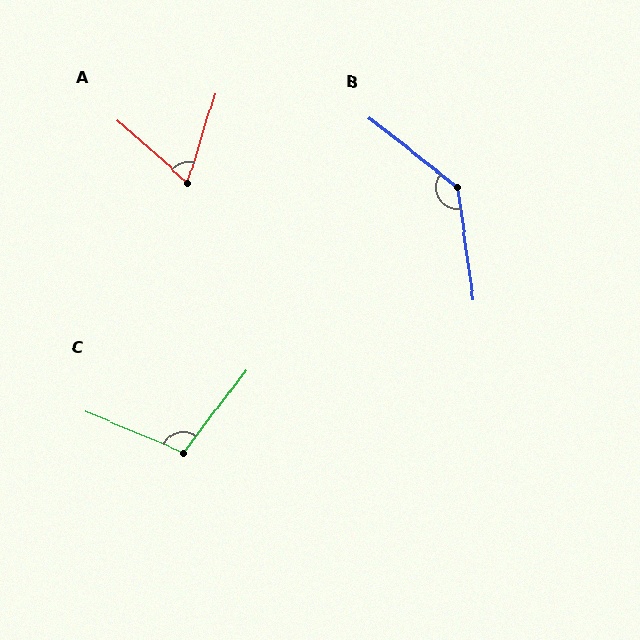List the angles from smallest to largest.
A (65°), C (105°), B (136°).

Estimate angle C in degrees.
Approximately 105 degrees.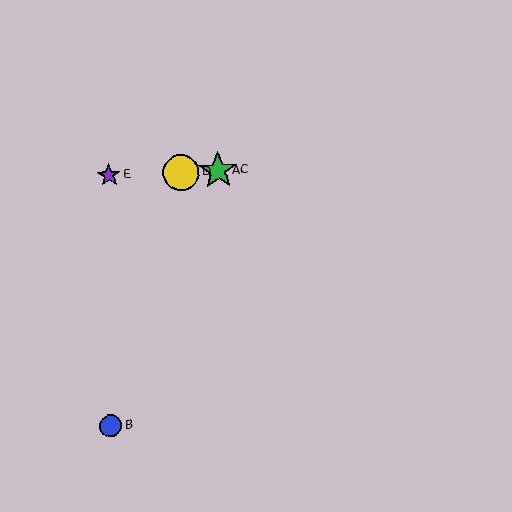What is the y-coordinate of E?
Object E is at y≈175.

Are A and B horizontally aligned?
No, A is at y≈171 and B is at y≈426.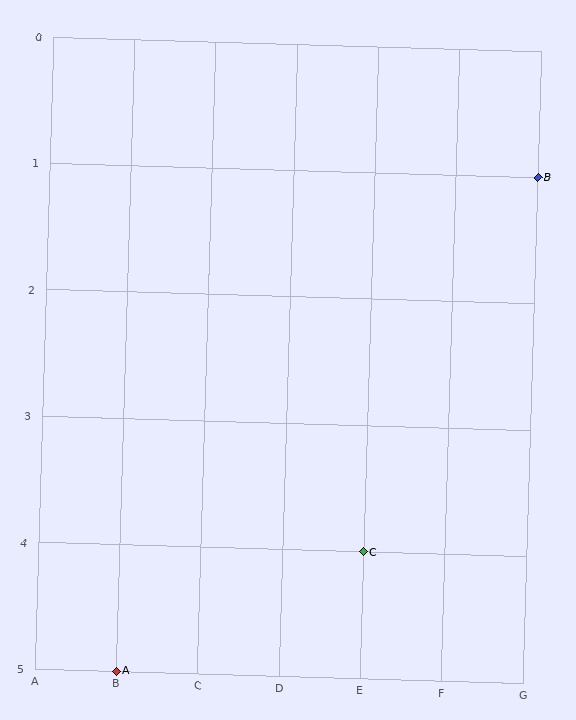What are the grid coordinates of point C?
Point C is at grid coordinates (E, 4).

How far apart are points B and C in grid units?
Points B and C are 2 columns and 3 rows apart (about 3.6 grid units diagonally).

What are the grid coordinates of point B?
Point B is at grid coordinates (G, 1).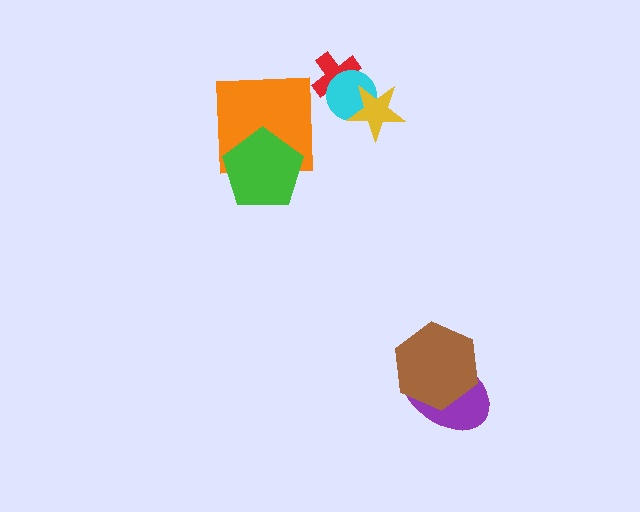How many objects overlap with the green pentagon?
1 object overlaps with the green pentagon.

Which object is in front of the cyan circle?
The yellow star is in front of the cyan circle.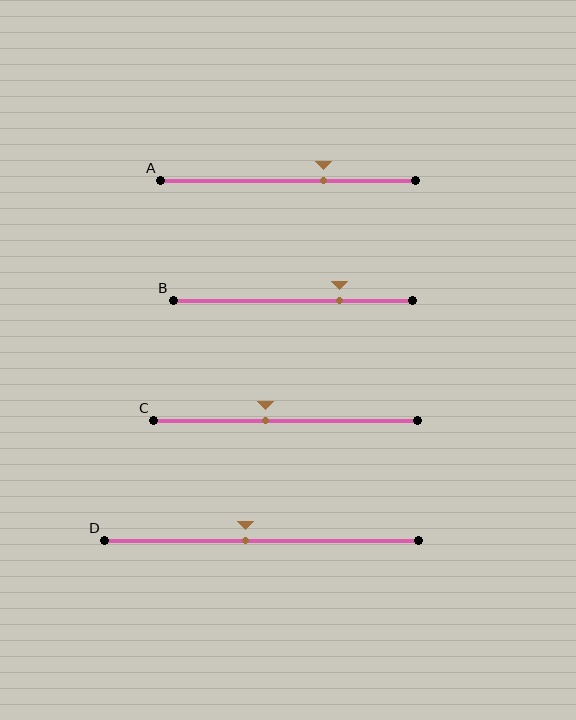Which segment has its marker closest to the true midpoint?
Segment D has its marker closest to the true midpoint.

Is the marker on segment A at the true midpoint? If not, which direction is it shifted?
No, the marker on segment A is shifted to the right by about 14% of the segment length.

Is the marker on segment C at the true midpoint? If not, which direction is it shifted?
No, the marker on segment C is shifted to the left by about 8% of the segment length.